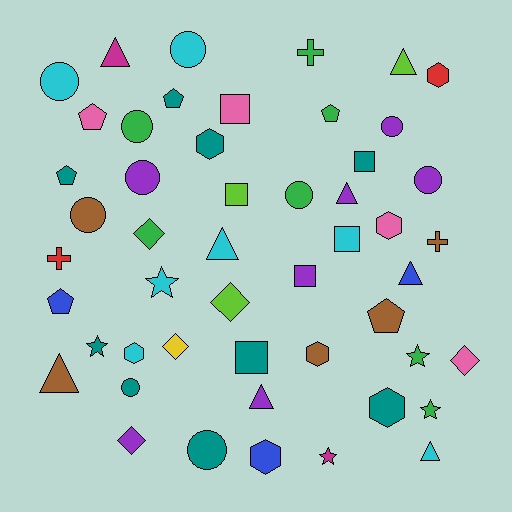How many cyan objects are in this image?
There are 7 cyan objects.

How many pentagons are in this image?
There are 6 pentagons.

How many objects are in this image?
There are 50 objects.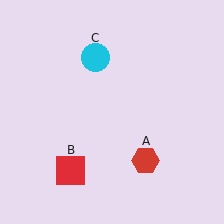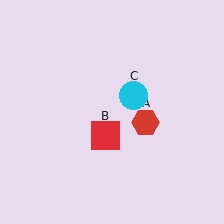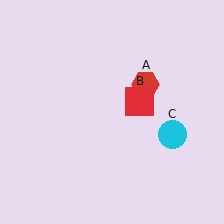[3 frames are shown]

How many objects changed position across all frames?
3 objects changed position: red hexagon (object A), red square (object B), cyan circle (object C).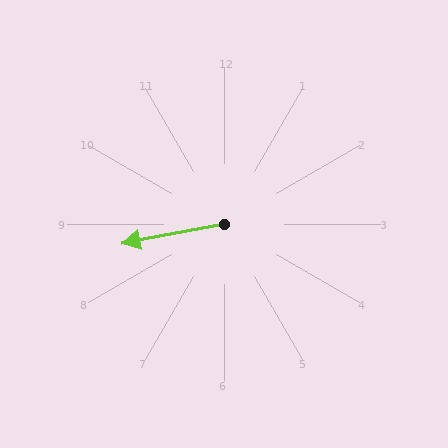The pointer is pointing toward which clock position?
Roughly 9 o'clock.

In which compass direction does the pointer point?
West.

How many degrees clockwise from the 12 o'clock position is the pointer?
Approximately 259 degrees.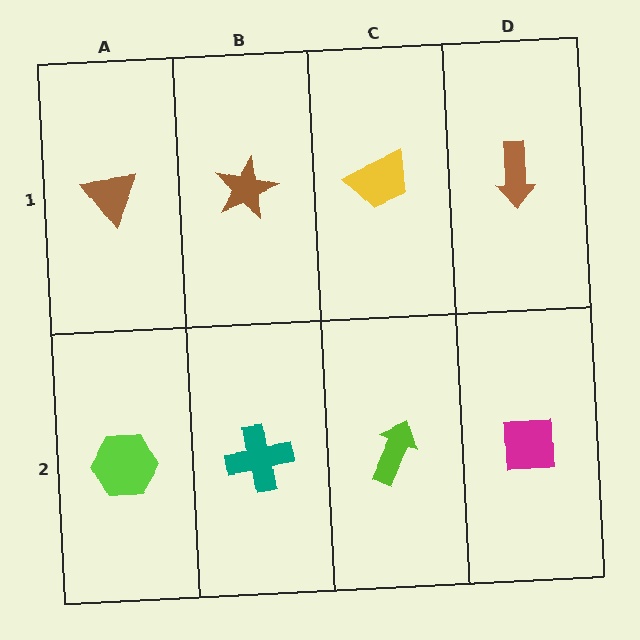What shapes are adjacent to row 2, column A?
A brown triangle (row 1, column A), a teal cross (row 2, column B).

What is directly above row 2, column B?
A brown star.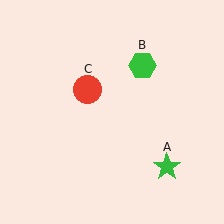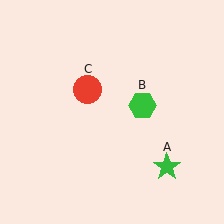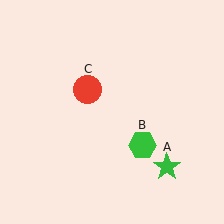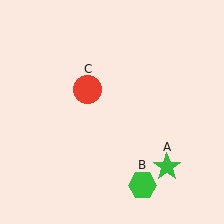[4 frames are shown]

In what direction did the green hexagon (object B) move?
The green hexagon (object B) moved down.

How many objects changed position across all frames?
1 object changed position: green hexagon (object B).